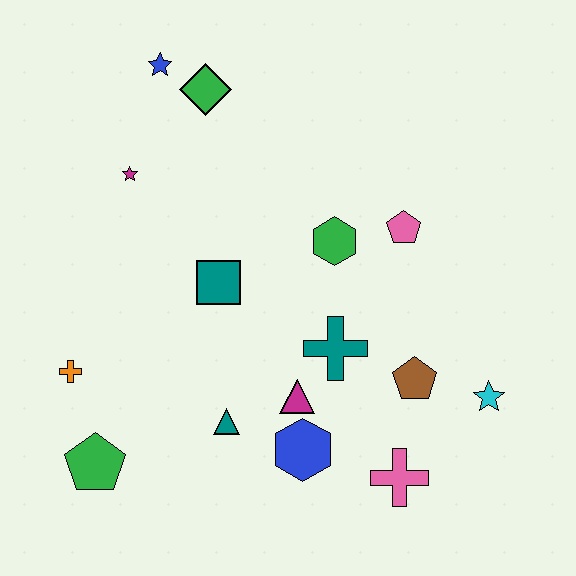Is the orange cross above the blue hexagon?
Yes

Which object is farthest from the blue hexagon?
The blue star is farthest from the blue hexagon.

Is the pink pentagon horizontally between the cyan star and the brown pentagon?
No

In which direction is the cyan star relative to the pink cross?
The cyan star is to the right of the pink cross.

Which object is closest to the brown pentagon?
The cyan star is closest to the brown pentagon.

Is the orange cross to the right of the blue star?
No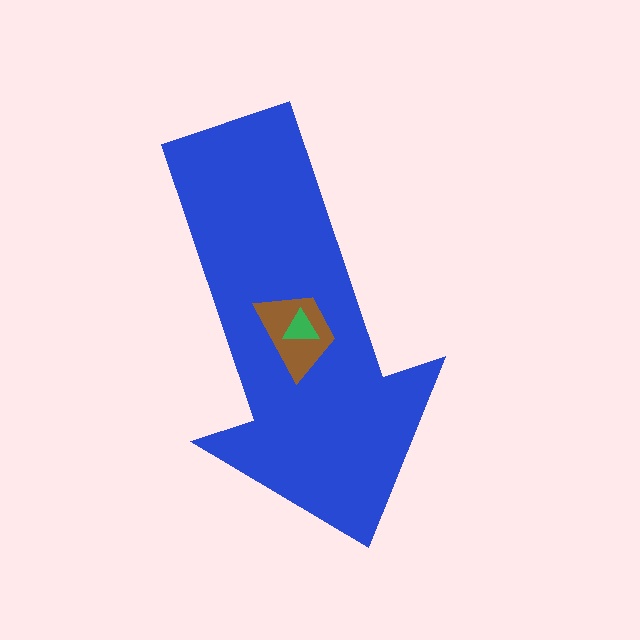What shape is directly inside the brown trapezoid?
The green triangle.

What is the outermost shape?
The blue arrow.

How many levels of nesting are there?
3.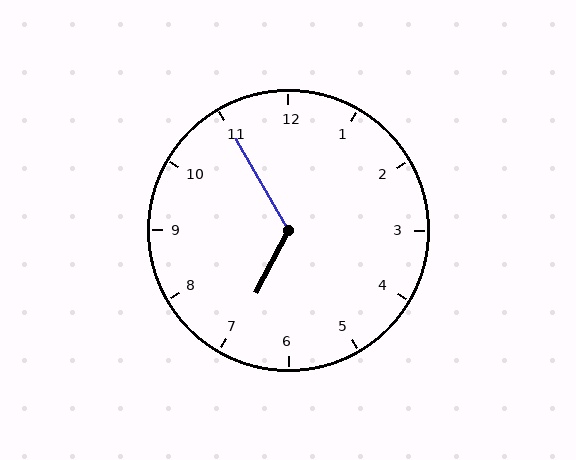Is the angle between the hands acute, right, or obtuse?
It is obtuse.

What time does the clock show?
6:55.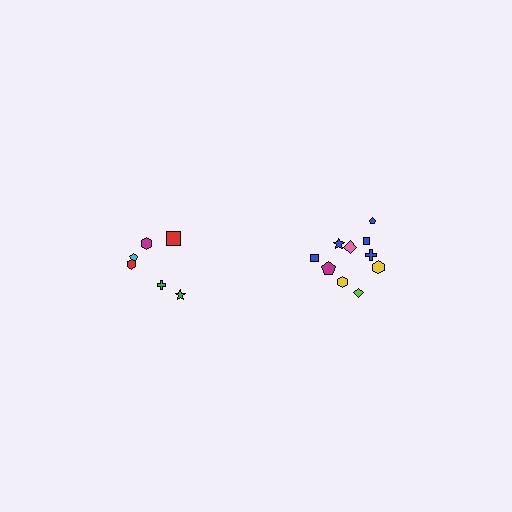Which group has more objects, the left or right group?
The right group.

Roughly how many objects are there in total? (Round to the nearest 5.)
Roughly 15 objects in total.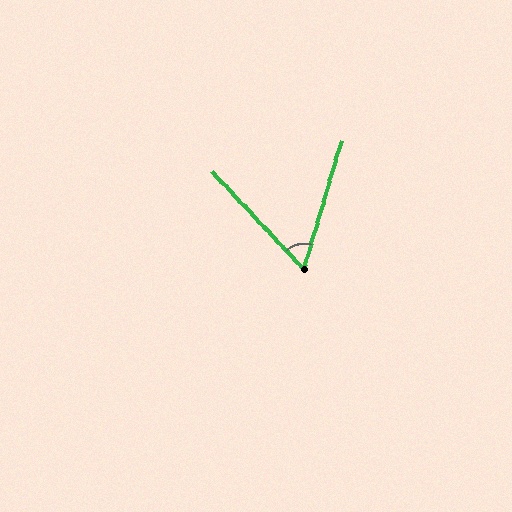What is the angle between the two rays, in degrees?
Approximately 59 degrees.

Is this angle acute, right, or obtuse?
It is acute.